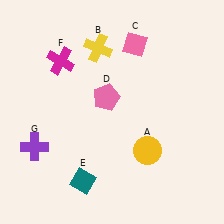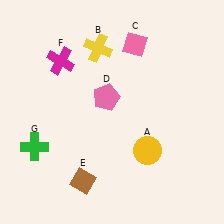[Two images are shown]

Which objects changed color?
E changed from teal to brown. G changed from purple to green.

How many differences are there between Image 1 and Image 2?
There are 2 differences between the two images.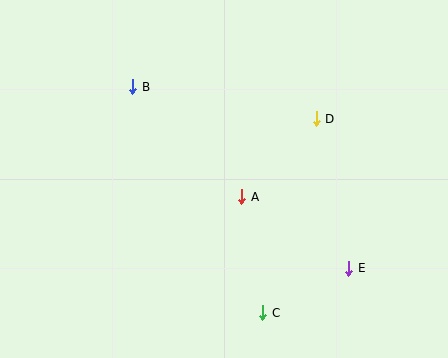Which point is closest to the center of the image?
Point A at (242, 197) is closest to the center.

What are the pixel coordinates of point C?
Point C is at (263, 313).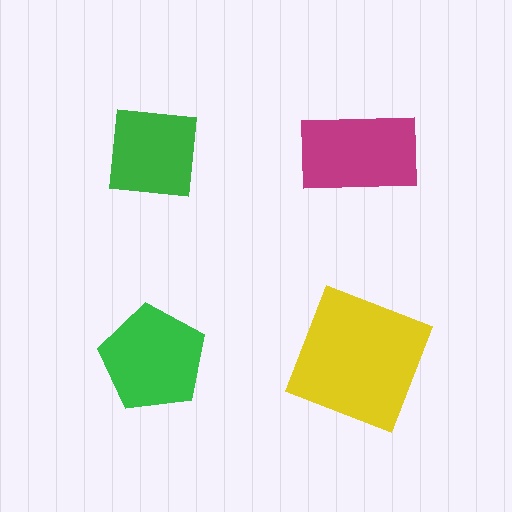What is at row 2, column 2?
A yellow square.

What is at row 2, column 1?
A green pentagon.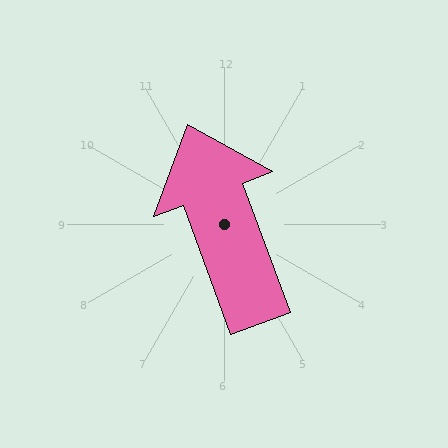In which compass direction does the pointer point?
North.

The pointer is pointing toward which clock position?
Roughly 11 o'clock.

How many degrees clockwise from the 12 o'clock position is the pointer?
Approximately 340 degrees.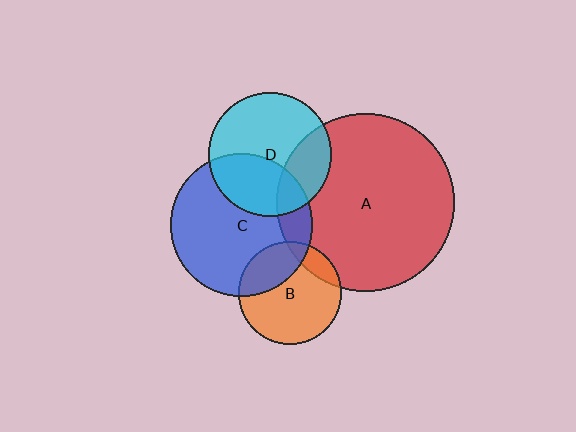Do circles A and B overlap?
Yes.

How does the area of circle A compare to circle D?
Approximately 2.1 times.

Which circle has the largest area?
Circle A (red).